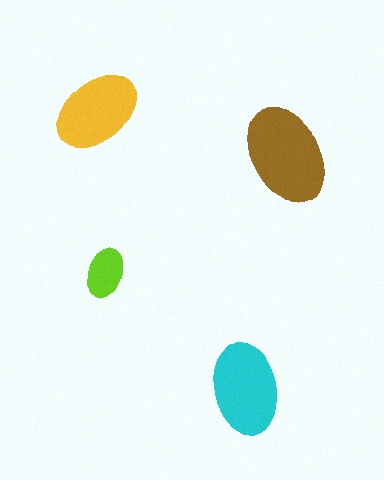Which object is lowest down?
The cyan ellipse is bottommost.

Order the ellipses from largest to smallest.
the brown one, the cyan one, the yellow one, the lime one.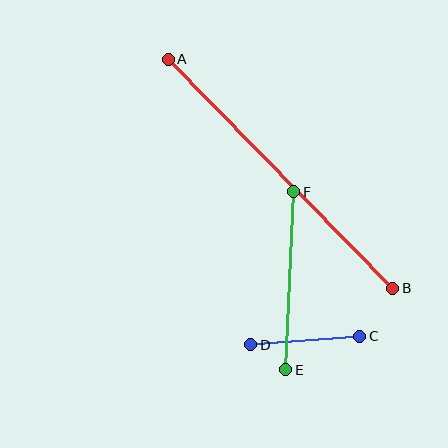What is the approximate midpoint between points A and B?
The midpoint is at approximately (280, 174) pixels.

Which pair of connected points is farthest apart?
Points A and B are farthest apart.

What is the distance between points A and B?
The distance is approximately 321 pixels.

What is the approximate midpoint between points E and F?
The midpoint is at approximately (290, 281) pixels.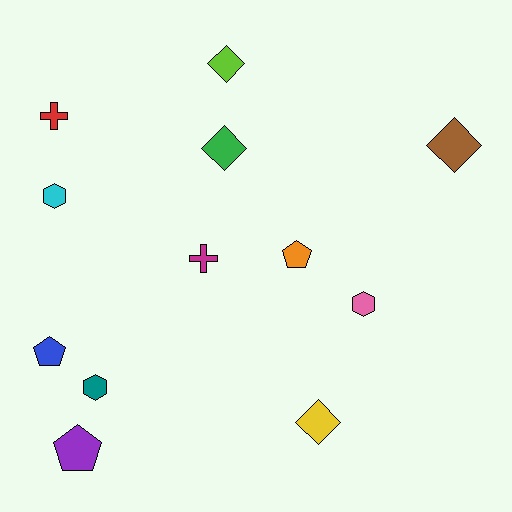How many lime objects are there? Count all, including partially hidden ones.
There is 1 lime object.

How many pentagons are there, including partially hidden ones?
There are 3 pentagons.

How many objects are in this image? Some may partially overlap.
There are 12 objects.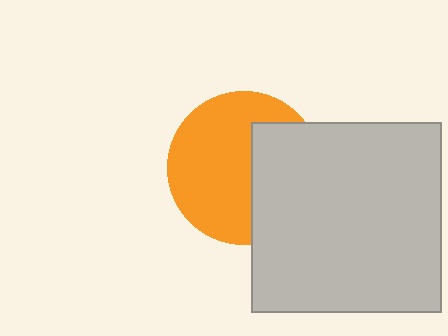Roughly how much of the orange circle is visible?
About half of it is visible (roughly 62%).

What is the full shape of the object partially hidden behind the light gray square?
The partially hidden object is an orange circle.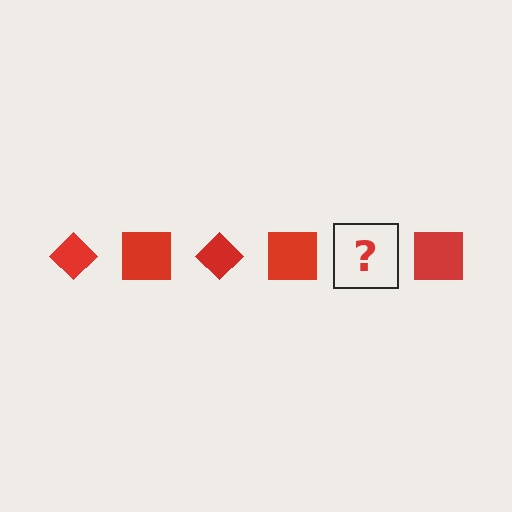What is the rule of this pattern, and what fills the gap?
The rule is that the pattern cycles through diamond, square shapes in red. The gap should be filled with a red diamond.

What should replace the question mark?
The question mark should be replaced with a red diamond.